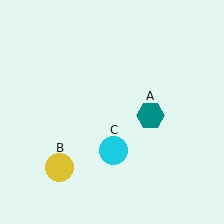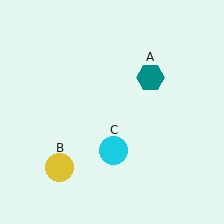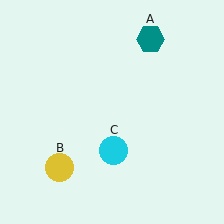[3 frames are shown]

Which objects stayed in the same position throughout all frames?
Yellow circle (object B) and cyan circle (object C) remained stationary.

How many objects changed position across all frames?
1 object changed position: teal hexagon (object A).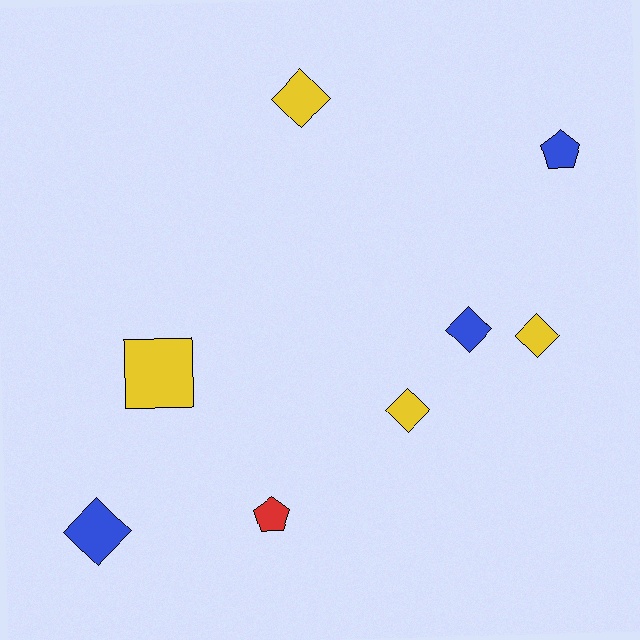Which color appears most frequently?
Yellow, with 4 objects.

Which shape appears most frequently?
Diamond, with 5 objects.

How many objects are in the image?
There are 8 objects.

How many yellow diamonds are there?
There are 3 yellow diamonds.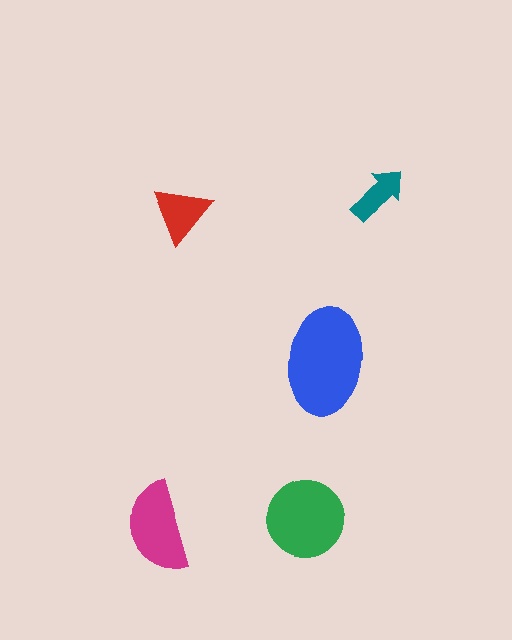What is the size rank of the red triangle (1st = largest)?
4th.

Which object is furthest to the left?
The magenta semicircle is leftmost.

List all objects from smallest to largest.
The teal arrow, the red triangle, the magenta semicircle, the green circle, the blue ellipse.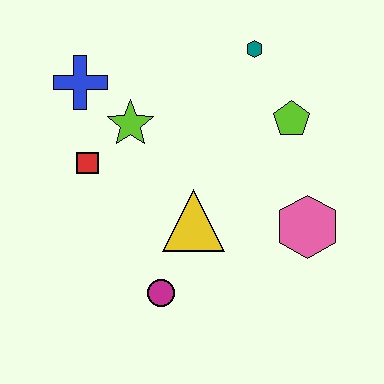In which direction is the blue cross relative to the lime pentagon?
The blue cross is to the left of the lime pentagon.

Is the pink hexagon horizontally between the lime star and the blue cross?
No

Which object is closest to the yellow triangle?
The magenta circle is closest to the yellow triangle.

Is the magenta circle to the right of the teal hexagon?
No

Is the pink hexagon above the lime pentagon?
No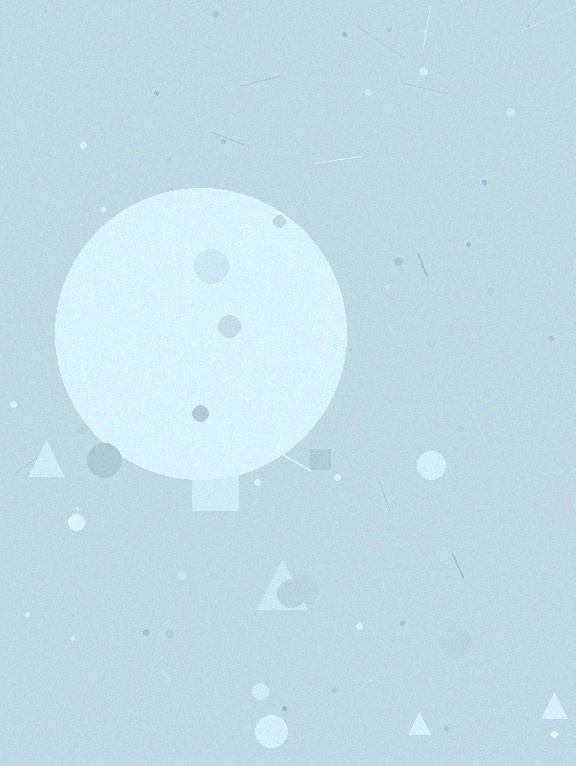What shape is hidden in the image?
A circle is hidden in the image.